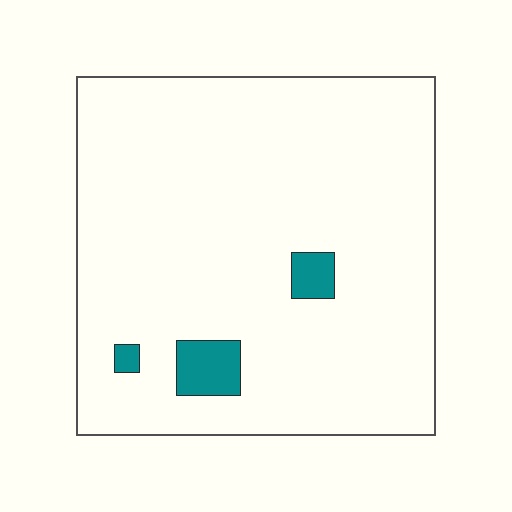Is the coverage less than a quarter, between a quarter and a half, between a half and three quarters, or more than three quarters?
Less than a quarter.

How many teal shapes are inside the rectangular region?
3.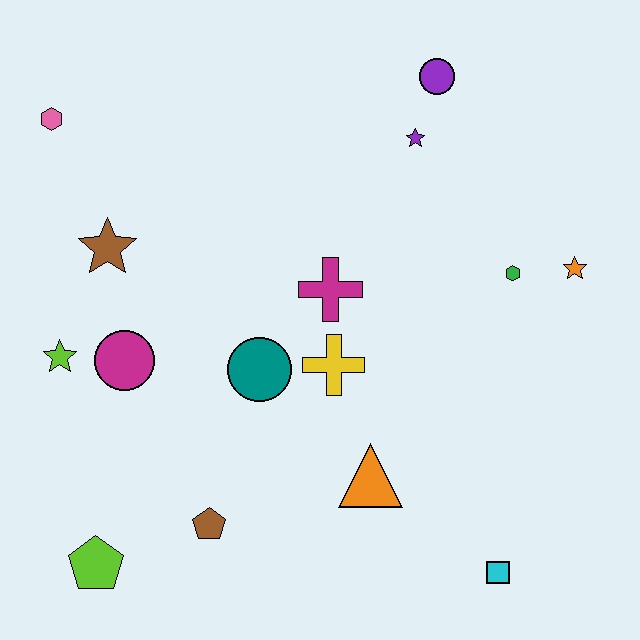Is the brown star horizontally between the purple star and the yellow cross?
No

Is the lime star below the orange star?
Yes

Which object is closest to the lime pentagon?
The brown pentagon is closest to the lime pentagon.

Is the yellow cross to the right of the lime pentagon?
Yes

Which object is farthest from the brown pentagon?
The purple circle is farthest from the brown pentagon.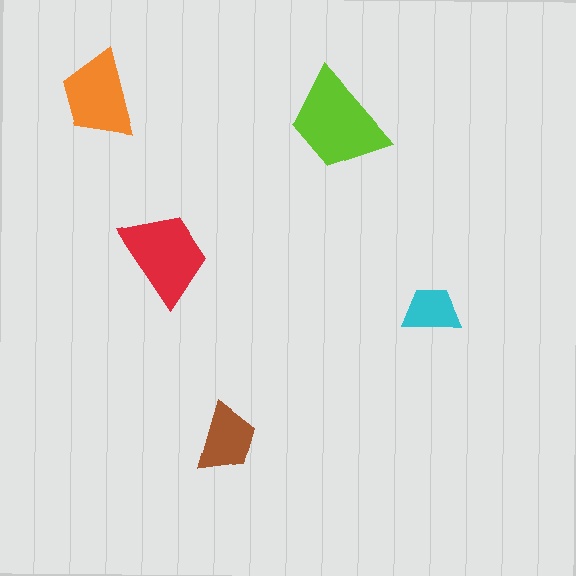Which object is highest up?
The orange trapezoid is topmost.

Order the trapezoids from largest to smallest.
the lime one, the red one, the orange one, the brown one, the cyan one.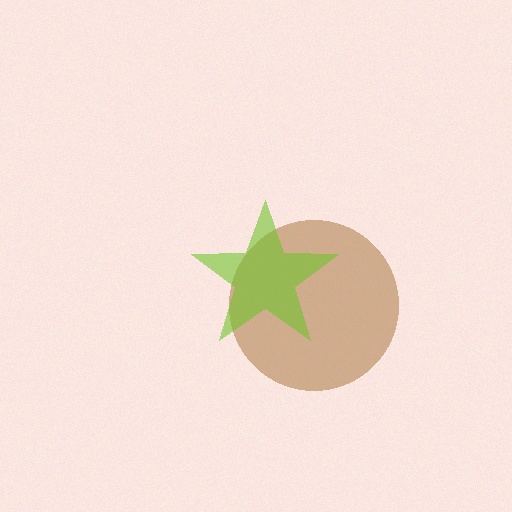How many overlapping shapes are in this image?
There are 2 overlapping shapes in the image.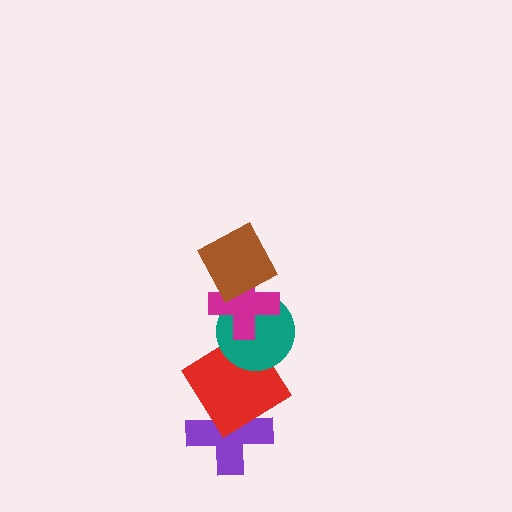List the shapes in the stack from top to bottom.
From top to bottom: the brown square, the magenta cross, the teal circle, the red diamond, the purple cross.